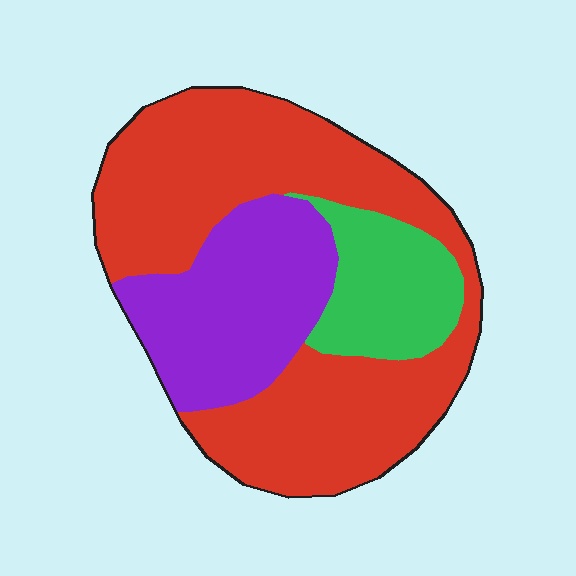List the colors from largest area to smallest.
From largest to smallest: red, purple, green.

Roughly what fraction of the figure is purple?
Purple takes up about one quarter (1/4) of the figure.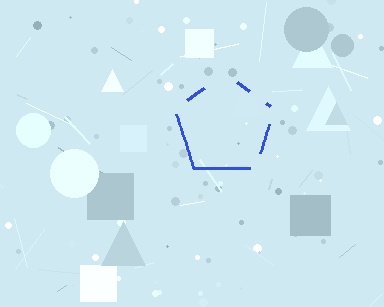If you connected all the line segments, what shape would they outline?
They would outline a pentagon.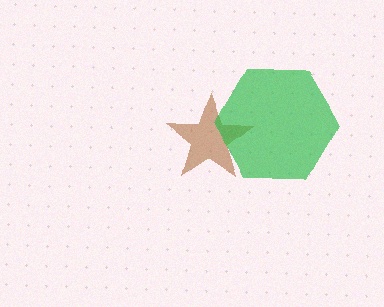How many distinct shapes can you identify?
There are 2 distinct shapes: a brown star, a green hexagon.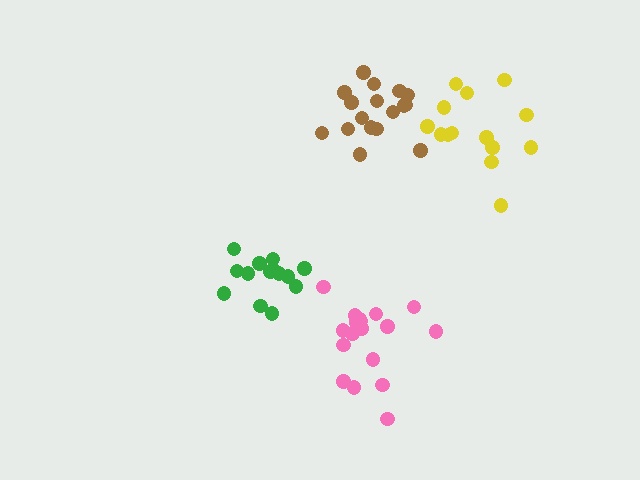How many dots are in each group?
Group 1: 14 dots, Group 2: 14 dots, Group 3: 17 dots, Group 4: 19 dots (64 total).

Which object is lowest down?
The pink cluster is bottommost.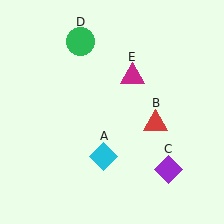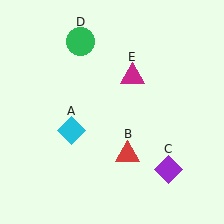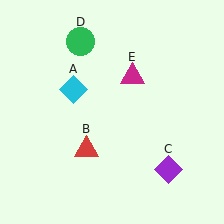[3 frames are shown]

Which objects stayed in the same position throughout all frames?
Purple diamond (object C) and green circle (object D) and magenta triangle (object E) remained stationary.